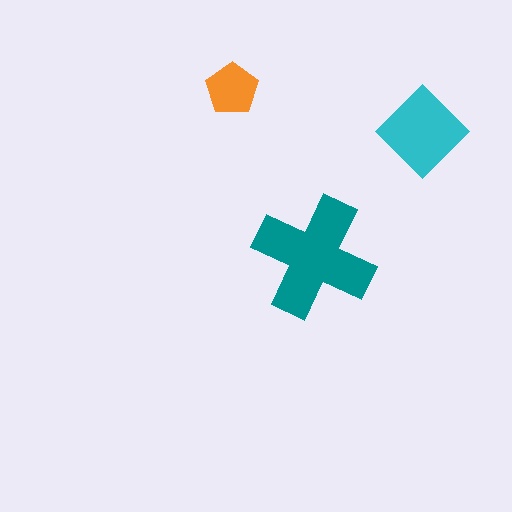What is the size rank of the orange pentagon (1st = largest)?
3rd.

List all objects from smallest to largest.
The orange pentagon, the cyan diamond, the teal cross.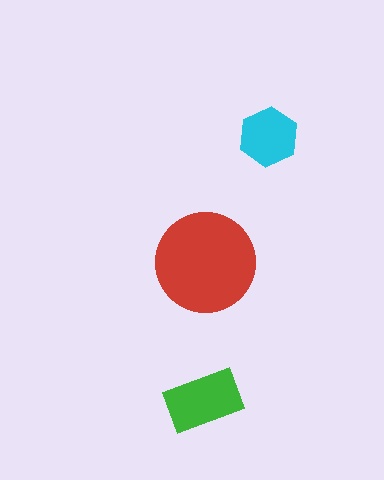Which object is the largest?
The red circle.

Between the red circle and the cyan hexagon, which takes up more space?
The red circle.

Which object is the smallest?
The cyan hexagon.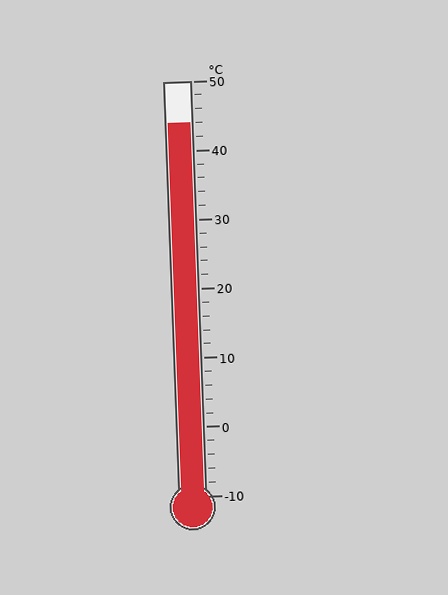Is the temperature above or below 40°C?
The temperature is above 40°C.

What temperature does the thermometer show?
The thermometer shows approximately 44°C.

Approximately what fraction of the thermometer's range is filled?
The thermometer is filled to approximately 90% of its range.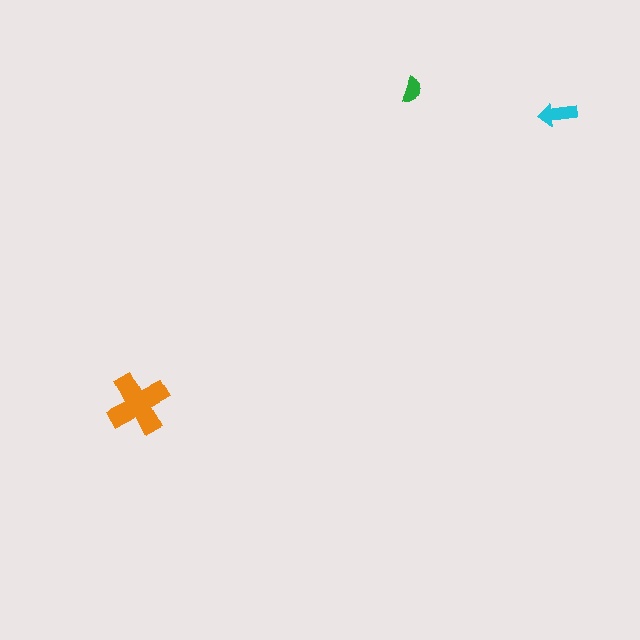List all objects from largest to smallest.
The orange cross, the cyan arrow, the green semicircle.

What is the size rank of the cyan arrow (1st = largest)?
2nd.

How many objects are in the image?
There are 3 objects in the image.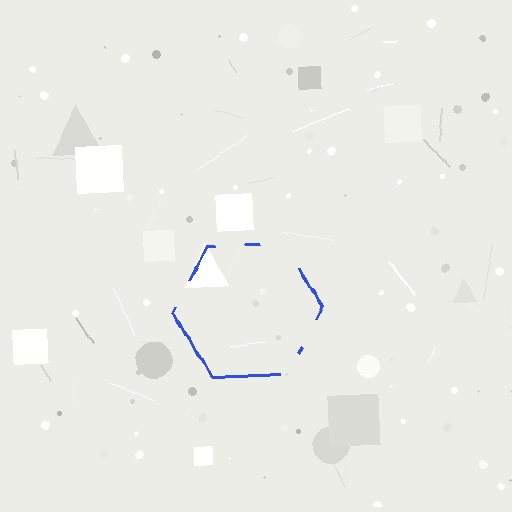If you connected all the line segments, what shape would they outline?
They would outline a hexagon.